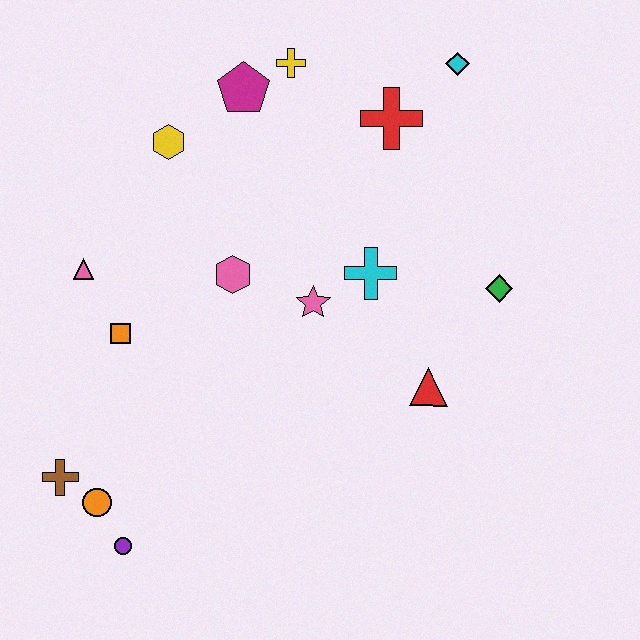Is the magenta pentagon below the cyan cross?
No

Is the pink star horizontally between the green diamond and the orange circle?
Yes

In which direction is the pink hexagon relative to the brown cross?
The pink hexagon is above the brown cross.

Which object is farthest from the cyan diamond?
The purple circle is farthest from the cyan diamond.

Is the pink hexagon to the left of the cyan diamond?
Yes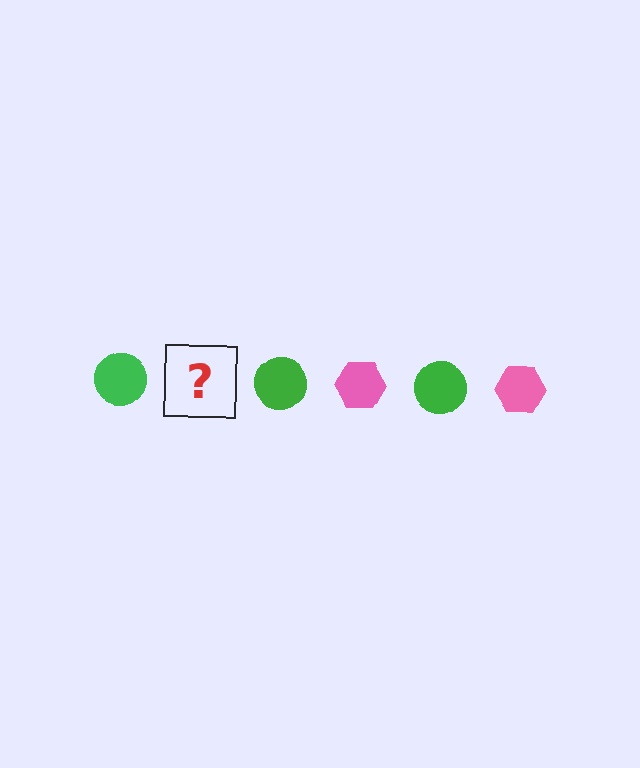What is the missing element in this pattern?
The missing element is a pink hexagon.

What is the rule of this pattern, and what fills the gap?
The rule is that the pattern alternates between green circle and pink hexagon. The gap should be filled with a pink hexagon.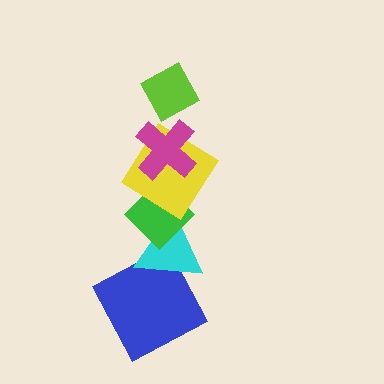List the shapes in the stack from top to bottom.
From top to bottom: the lime diamond, the magenta cross, the yellow diamond, the green diamond, the cyan triangle, the blue square.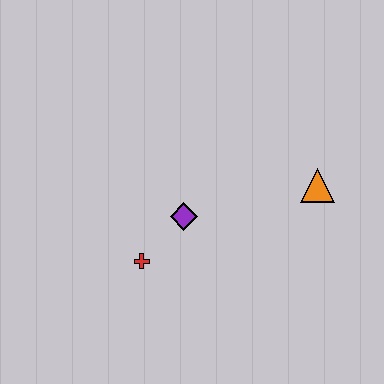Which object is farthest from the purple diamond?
The orange triangle is farthest from the purple diamond.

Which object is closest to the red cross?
The purple diamond is closest to the red cross.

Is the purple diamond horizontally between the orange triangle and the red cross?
Yes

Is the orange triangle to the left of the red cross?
No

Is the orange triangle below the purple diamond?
No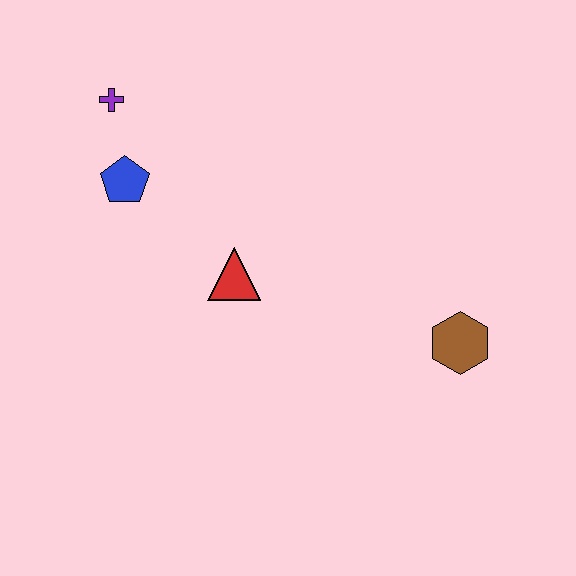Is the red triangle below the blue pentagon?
Yes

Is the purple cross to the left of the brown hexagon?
Yes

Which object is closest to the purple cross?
The blue pentagon is closest to the purple cross.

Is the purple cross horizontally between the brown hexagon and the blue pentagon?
No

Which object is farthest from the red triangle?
The brown hexagon is farthest from the red triangle.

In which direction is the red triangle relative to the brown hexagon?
The red triangle is to the left of the brown hexagon.